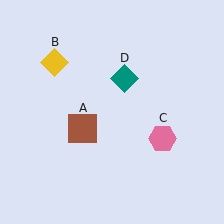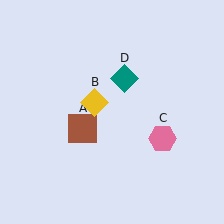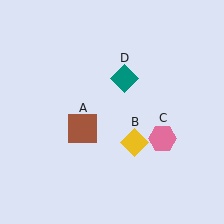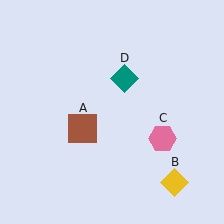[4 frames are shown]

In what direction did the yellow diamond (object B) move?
The yellow diamond (object B) moved down and to the right.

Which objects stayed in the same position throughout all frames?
Brown square (object A) and pink hexagon (object C) and teal diamond (object D) remained stationary.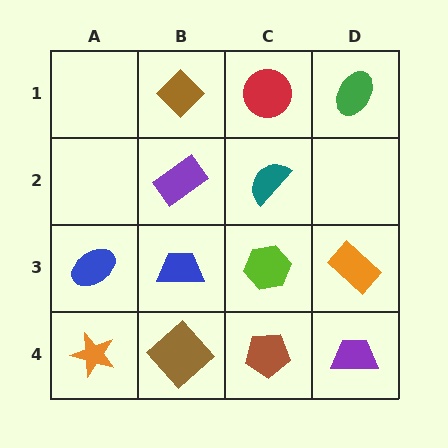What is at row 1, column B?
A brown diamond.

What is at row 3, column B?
A blue trapezoid.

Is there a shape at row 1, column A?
No, that cell is empty.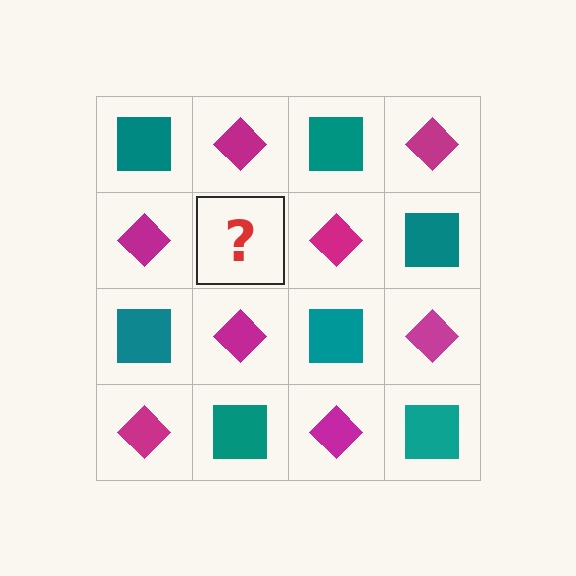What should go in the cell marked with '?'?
The missing cell should contain a teal square.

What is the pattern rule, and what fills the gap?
The rule is that it alternates teal square and magenta diamond in a checkerboard pattern. The gap should be filled with a teal square.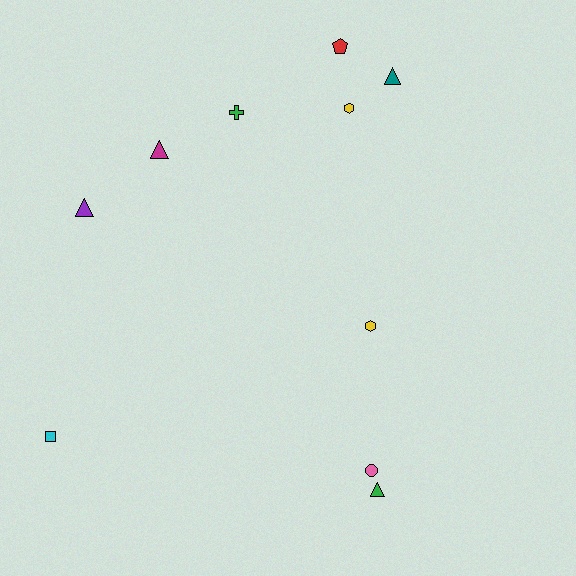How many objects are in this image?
There are 10 objects.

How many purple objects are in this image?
There is 1 purple object.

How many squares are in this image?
There is 1 square.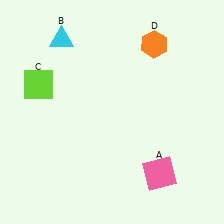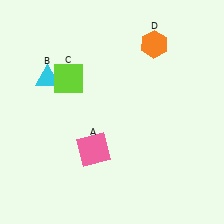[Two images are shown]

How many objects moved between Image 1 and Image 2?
3 objects moved between the two images.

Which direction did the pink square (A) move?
The pink square (A) moved left.